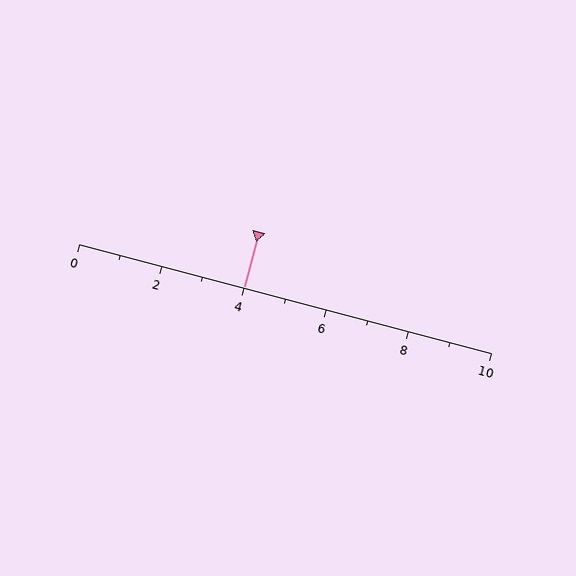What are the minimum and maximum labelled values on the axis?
The axis runs from 0 to 10.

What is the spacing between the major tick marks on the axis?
The major ticks are spaced 2 apart.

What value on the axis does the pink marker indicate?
The marker indicates approximately 4.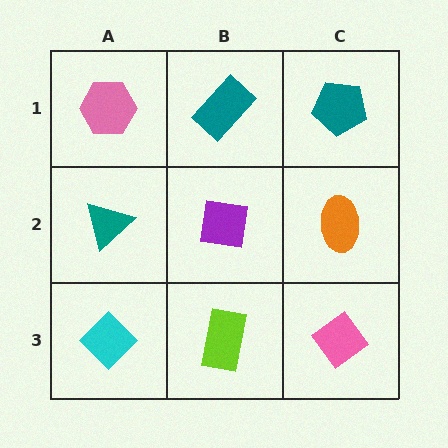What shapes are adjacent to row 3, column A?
A teal triangle (row 2, column A), a lime rectangle (row 3, column B).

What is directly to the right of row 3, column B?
A pink diamond.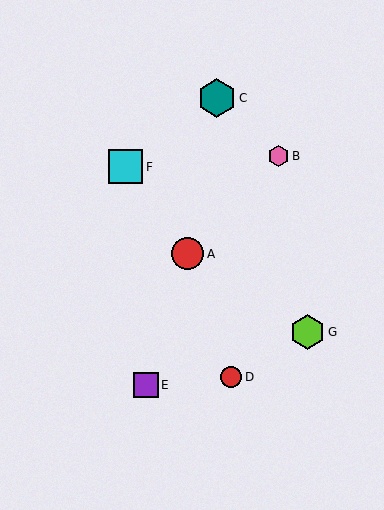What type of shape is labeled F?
Shape F is a cyan square.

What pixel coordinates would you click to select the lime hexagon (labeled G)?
Click at (307, 332) to select the lime hexagon G.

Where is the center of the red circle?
The center of the red circle is at (231, 377).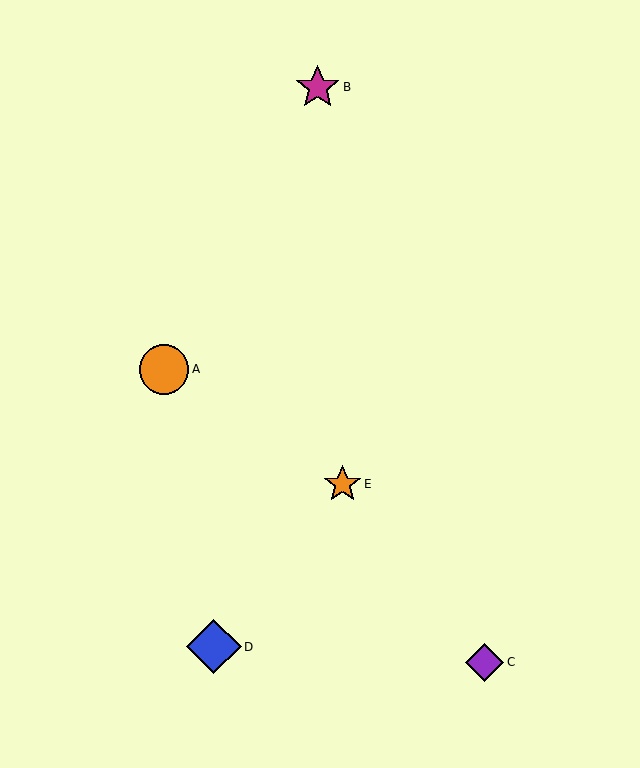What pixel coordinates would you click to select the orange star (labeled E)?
Click at (343, 484) to select the orange star E.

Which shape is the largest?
The blue diamond (labeled D) is the largest.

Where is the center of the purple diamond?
The center of the purple diamond is at (485, 662).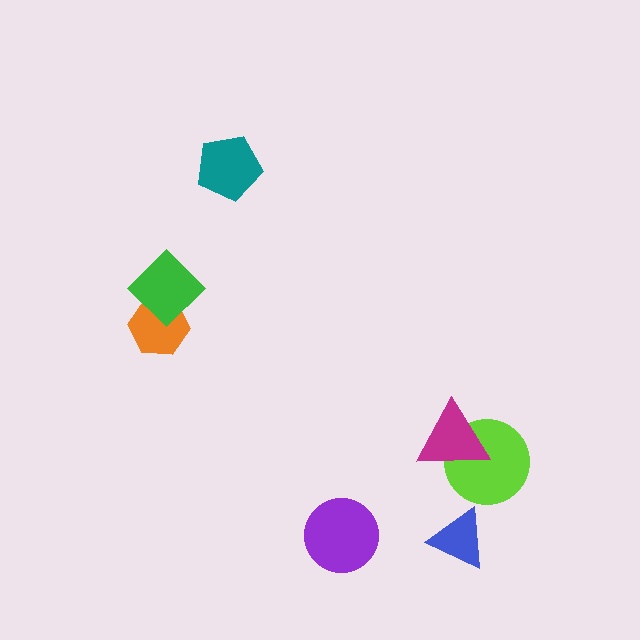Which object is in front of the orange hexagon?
The green diamond is in front of the orange hexagon.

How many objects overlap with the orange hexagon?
1 object overlaps with the orange hexagon.